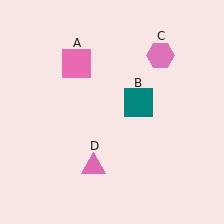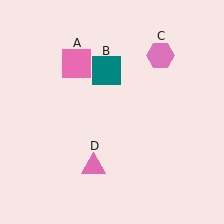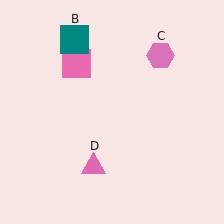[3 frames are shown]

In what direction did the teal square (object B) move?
The teal square (object B) moved up and to the left.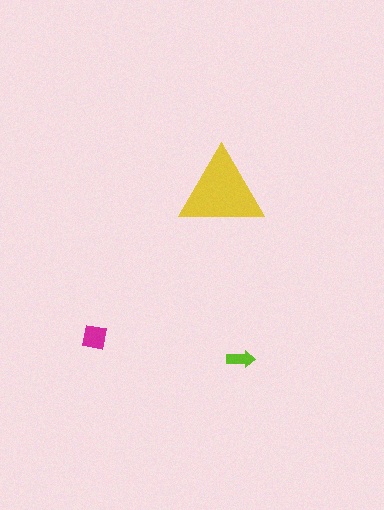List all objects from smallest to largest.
The lime arrow, the magenta square, the yellow triangle.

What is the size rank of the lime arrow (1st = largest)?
3rd.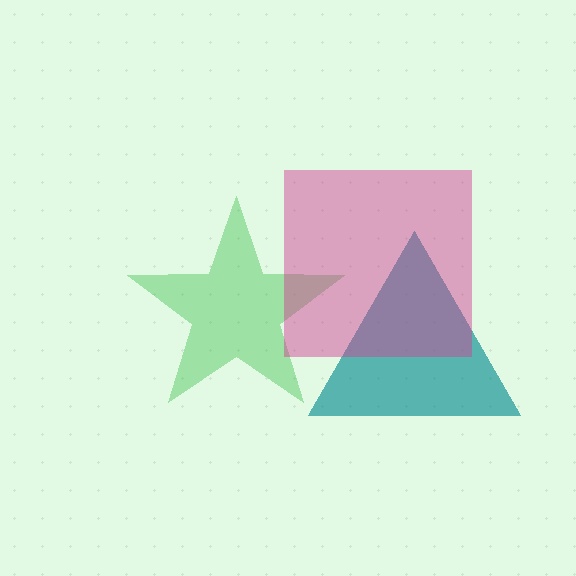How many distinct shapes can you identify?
There are 3 distinct shapes: a teal triangle, a green star, a magenta square.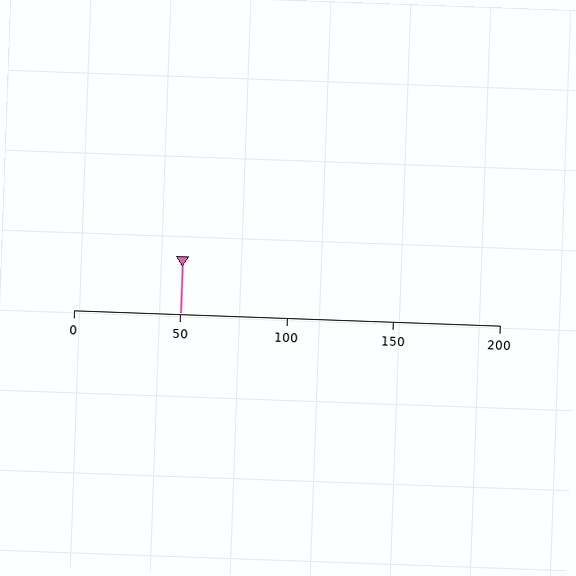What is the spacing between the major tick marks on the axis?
The major ticks are spaced 50 apart.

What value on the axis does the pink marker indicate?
The marker indicates approximately 50.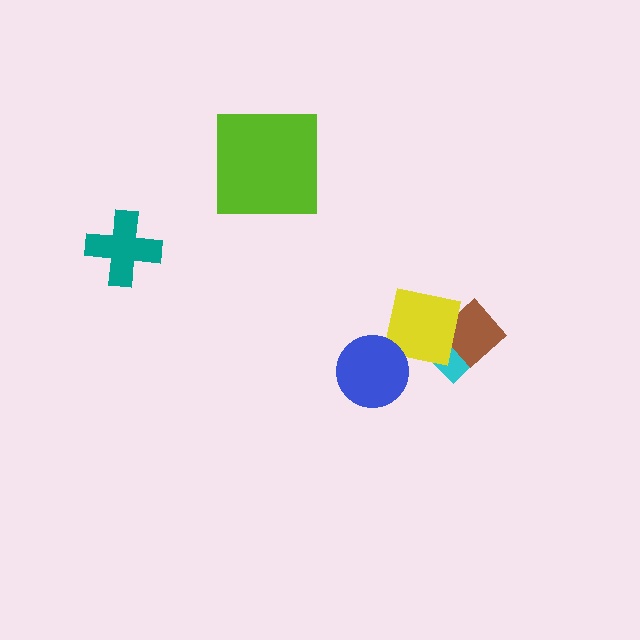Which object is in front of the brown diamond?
The yellow square is in front of the brown diamond.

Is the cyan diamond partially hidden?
Yes, it is partially covered by another shape.